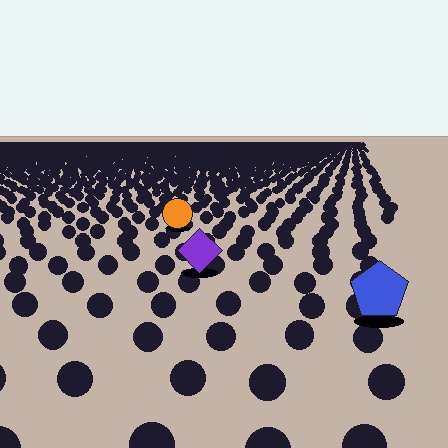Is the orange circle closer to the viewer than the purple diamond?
No. The purple diamond is closer — you can tell from the texture gradient: the ground texture is coarser near it.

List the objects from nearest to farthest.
From nearest to farthest: the blue pentagon, the purple diamond, the orange circle.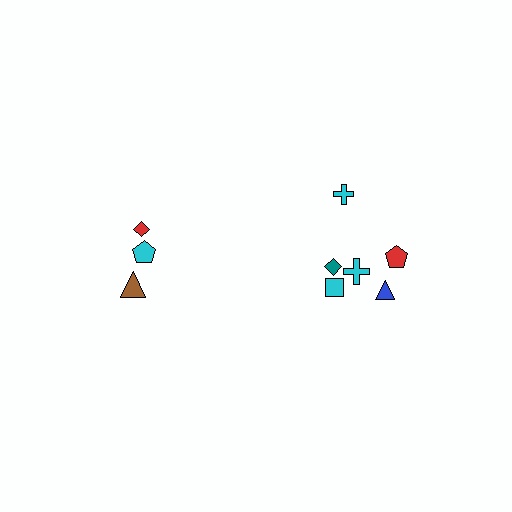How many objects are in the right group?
There are 6 objects.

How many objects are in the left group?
There are 3 objects.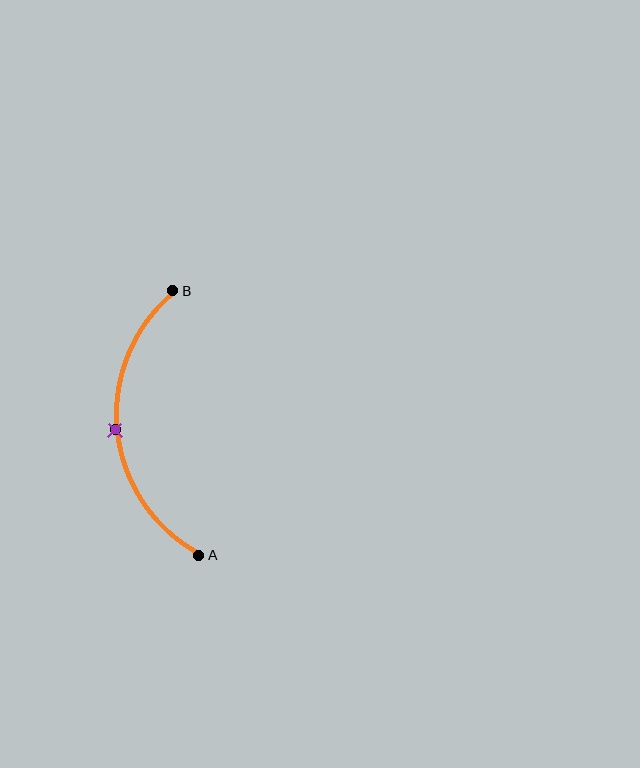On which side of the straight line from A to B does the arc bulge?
The arc bulges to the left of the straight line connecting A and B.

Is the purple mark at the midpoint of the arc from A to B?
Yes. The purple mark lies on the arc at equal arc-length from both A and B — it is the arc midpoint.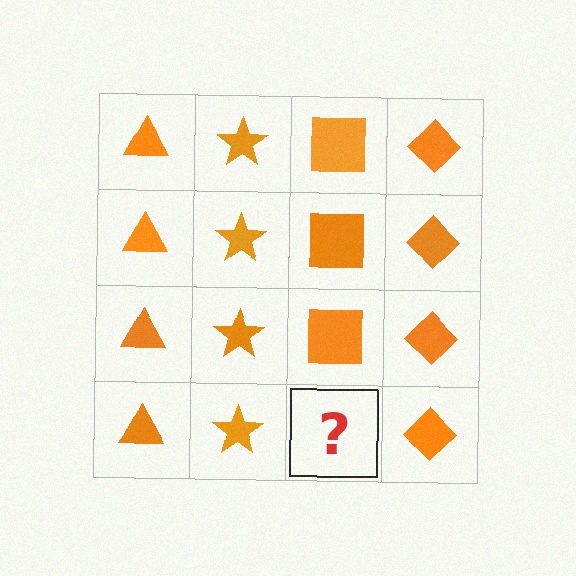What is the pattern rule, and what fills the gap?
The rule is that each column has a consistent shape. The gap should be filled with an orange square.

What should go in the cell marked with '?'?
The missing cell should contain an orange square.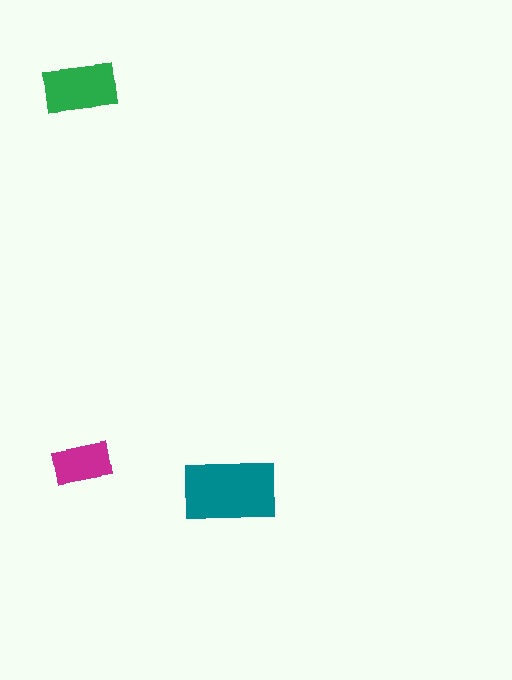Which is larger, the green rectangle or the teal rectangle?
The teal one.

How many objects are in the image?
There are 3 objects in the image.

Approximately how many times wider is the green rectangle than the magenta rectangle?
About 1.5 times wider.